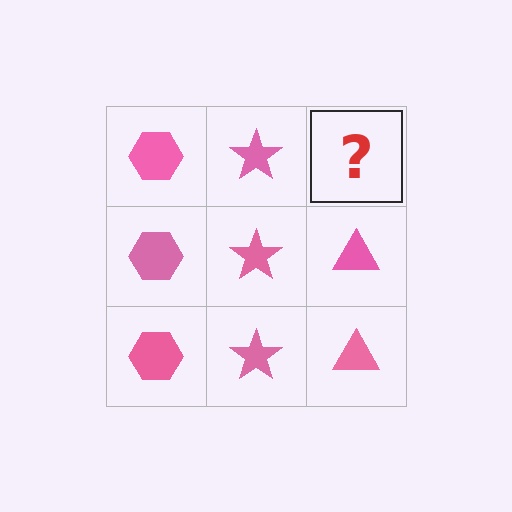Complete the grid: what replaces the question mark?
The question mark should be replaced with a pink triangle.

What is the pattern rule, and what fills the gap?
The rule is that each column has a consistent shape. The gap should be filled with a pink triangle.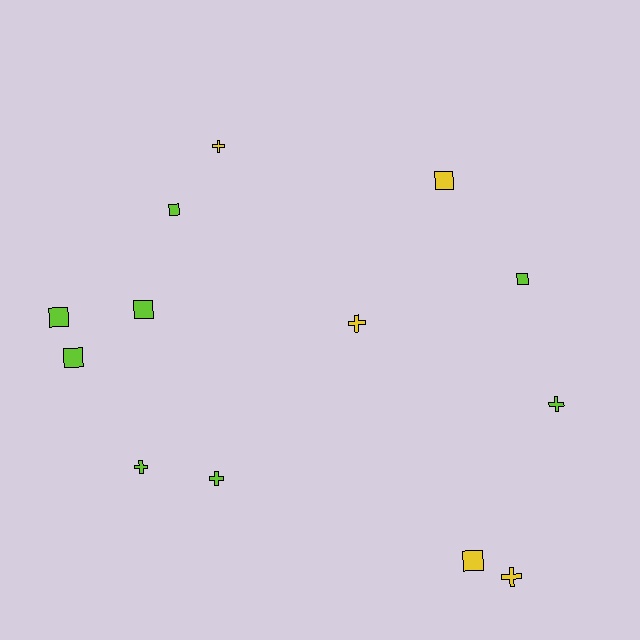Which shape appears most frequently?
Square, with 7 objects.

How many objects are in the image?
There are 13 objects.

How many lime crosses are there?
There are 3 lime crosses.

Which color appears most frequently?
Lime, with 8 objects.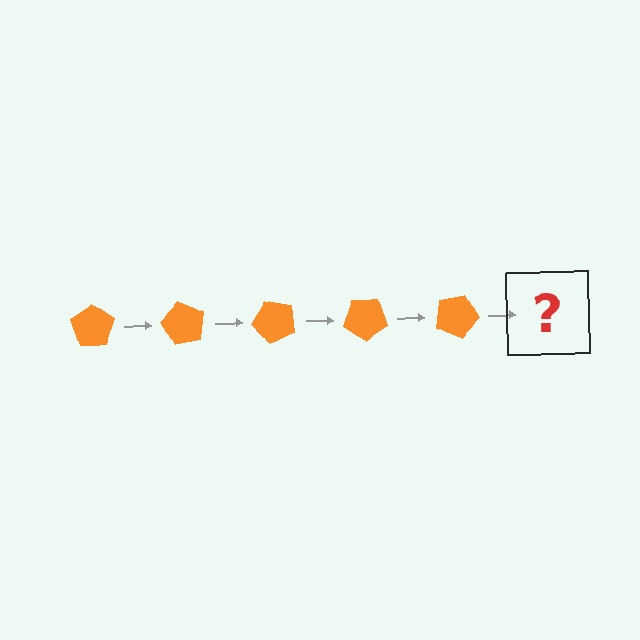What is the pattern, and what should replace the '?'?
The pattern is that the pentagon rotates 60 degrees each step. The '?' should be an orange pentagon rotated 300 degrees.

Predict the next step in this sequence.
The next step is an orange pentagon rotated 300 degrees.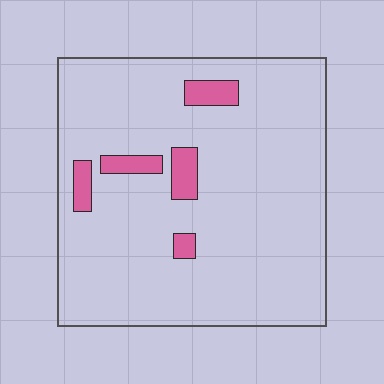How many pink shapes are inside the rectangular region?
5.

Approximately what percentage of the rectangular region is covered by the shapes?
Approximately 10%.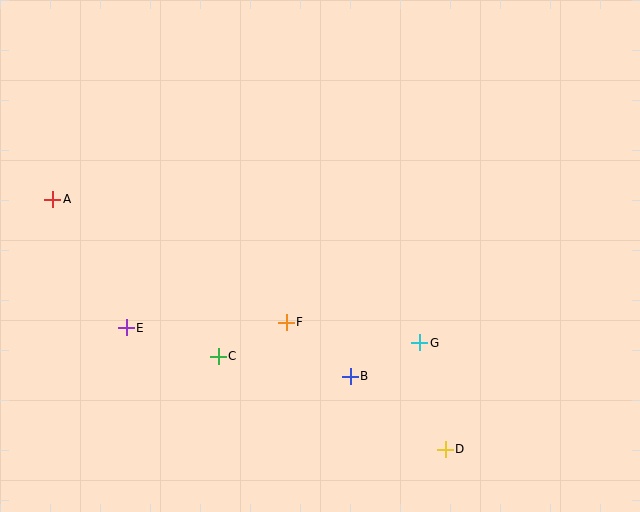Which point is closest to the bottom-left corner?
Point E is closest to the bottom-left corner.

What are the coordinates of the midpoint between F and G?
The midpoint between F and G is at (353, 333).